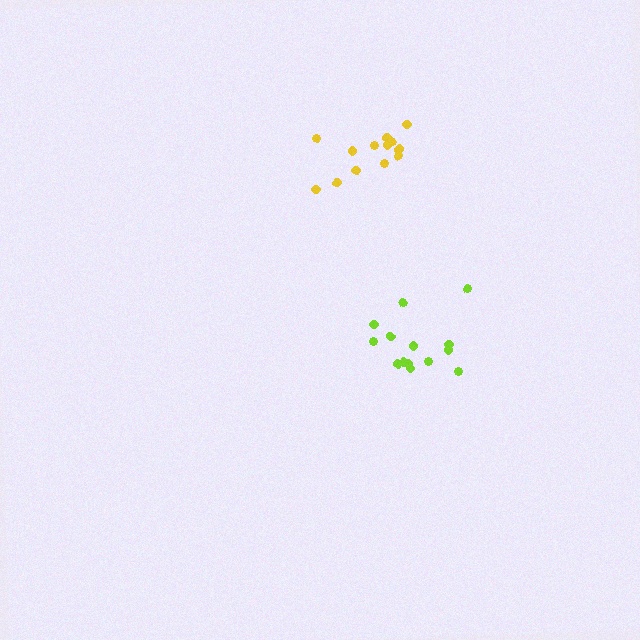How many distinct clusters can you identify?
There are 2 distinct clusters.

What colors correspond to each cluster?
The clusters are colored: yellow, lime.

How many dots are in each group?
Group 1: 13 dots, Group 2: 14 dots (27 total).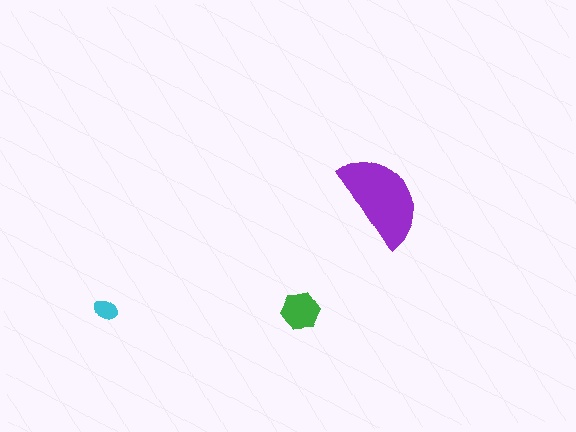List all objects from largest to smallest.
The purple semicircle, the green hexagon, the cyan ellipse.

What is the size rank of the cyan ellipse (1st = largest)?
3rd.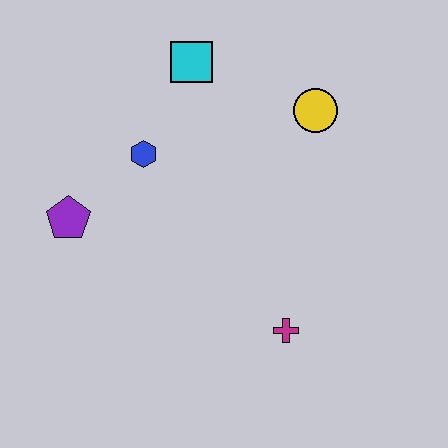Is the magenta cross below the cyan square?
Yes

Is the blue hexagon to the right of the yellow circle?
No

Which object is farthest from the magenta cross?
The cyan square is farthest from the magenta cross.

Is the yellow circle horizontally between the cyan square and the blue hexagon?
No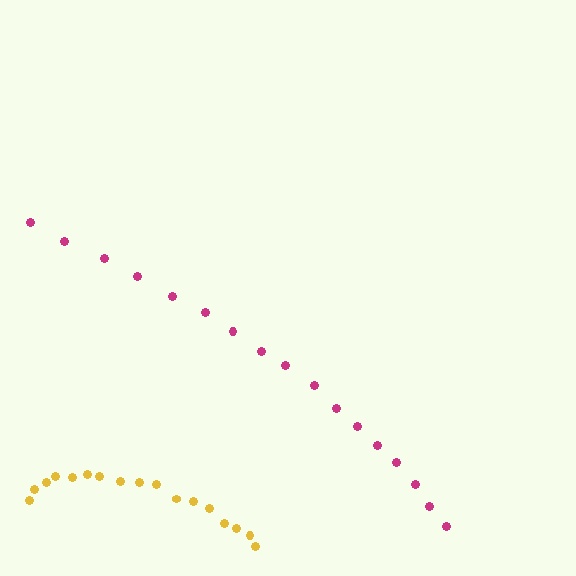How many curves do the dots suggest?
There are 2 distinct paths.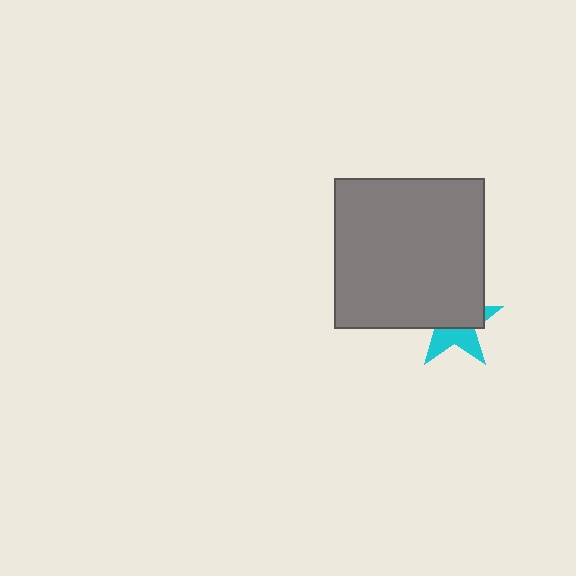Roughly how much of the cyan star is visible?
A small part of it is visible (roughly 40%).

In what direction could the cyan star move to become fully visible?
The cyan star could move down. That would shift it out from behind the gray square entirely.